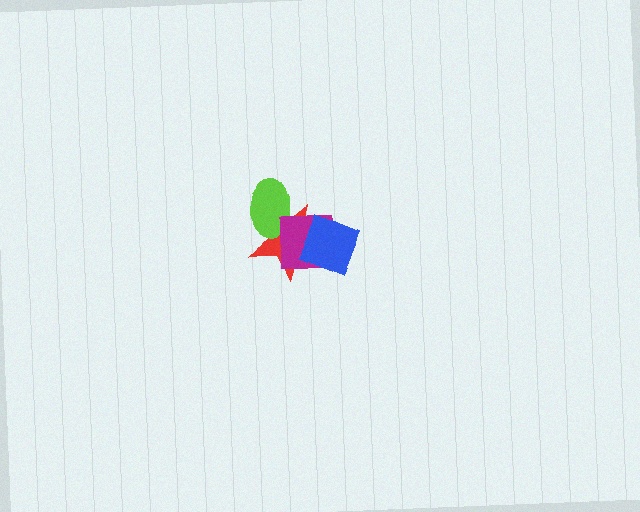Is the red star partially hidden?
Yes, it is partially covered by another shape.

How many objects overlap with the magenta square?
3 objects overlap with the magenta square.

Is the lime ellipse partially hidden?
Yes, it is partially covered by another shape.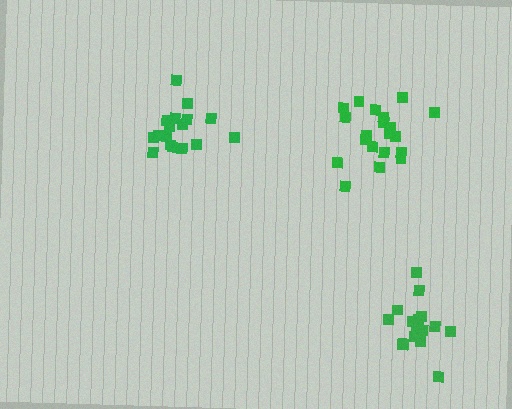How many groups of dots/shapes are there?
There are 3 groups.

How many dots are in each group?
Group 1: 20 dots, Group 2: 17 dots, Group 3: 17 dots (54 total).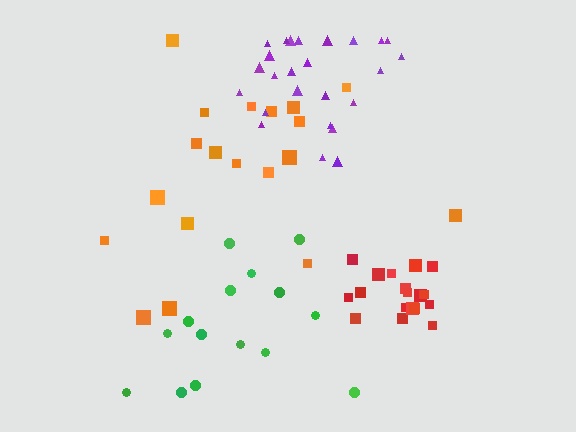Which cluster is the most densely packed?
Red.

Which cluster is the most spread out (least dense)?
Orange.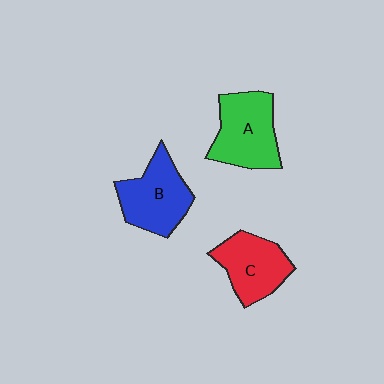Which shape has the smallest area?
Shape C (red).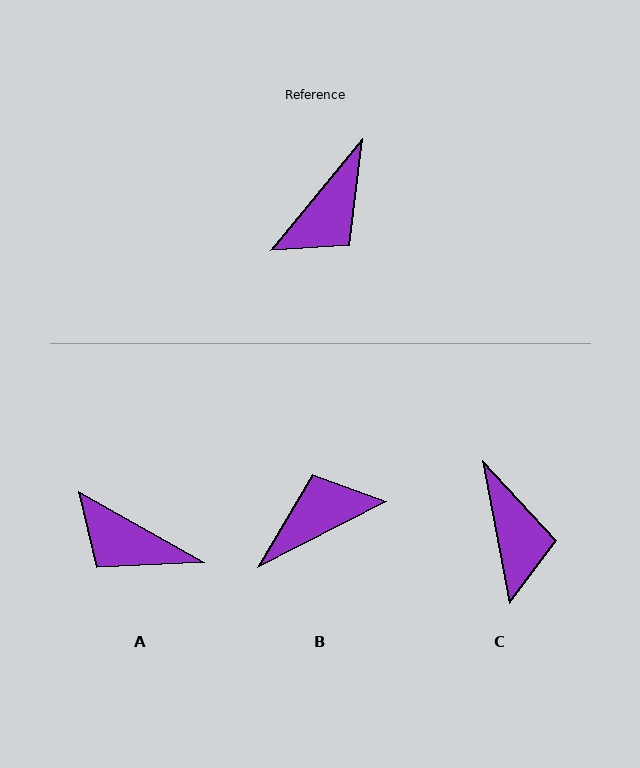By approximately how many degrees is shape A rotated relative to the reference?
Approximately 80 degrees clockwise.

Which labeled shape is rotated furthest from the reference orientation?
B, about 157 degrees away.